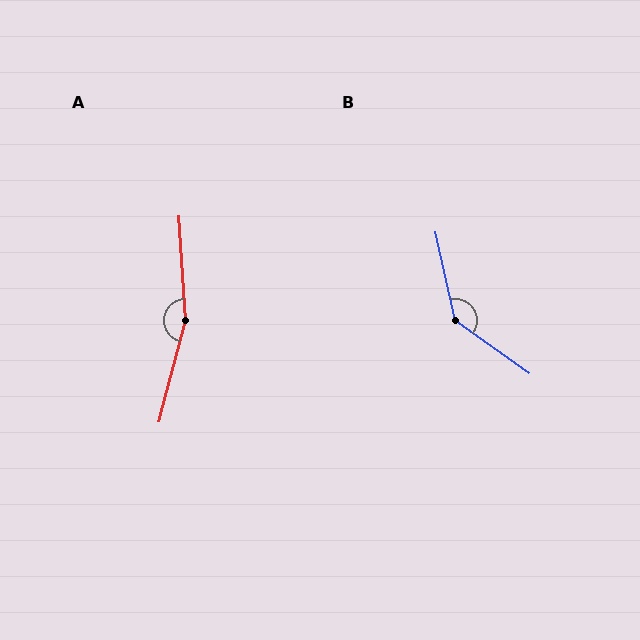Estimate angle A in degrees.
Approximately 162 degrees.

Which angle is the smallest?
B, at approximately 138 degrees.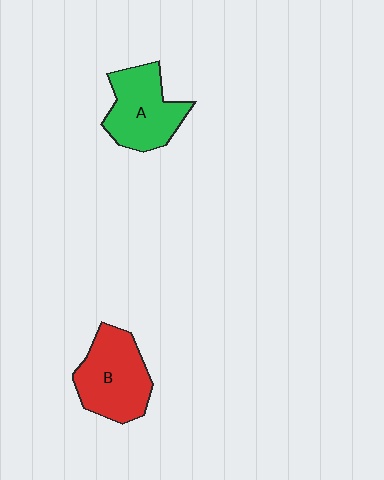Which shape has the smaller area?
Shape A (green).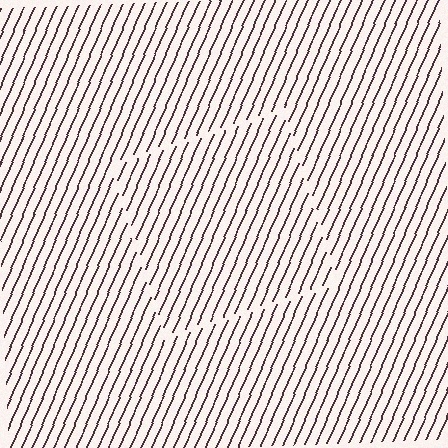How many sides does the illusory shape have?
4 sides — the line-ends trace a square.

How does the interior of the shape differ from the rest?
The interior of the shape contains the same grating, shifted by half a period — the contour is defined by the phase discontinuity where line-ends from the inner and outer gratings abut.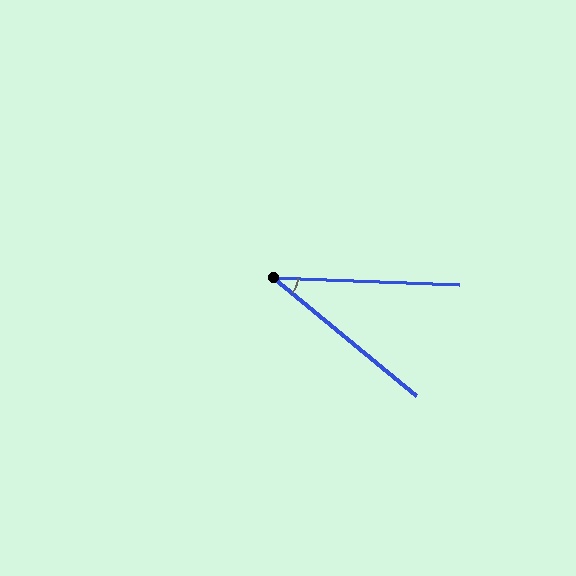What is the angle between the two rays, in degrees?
Approximately 37 degrees.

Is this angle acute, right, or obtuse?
It is acute.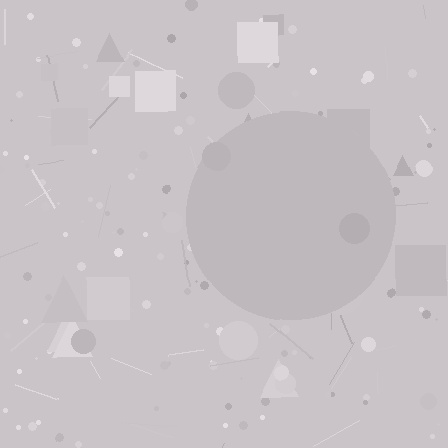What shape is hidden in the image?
A circle is hidden in the image.